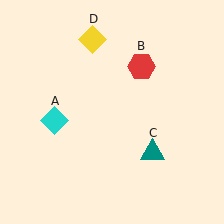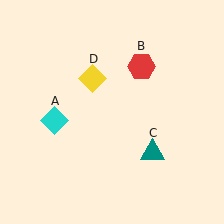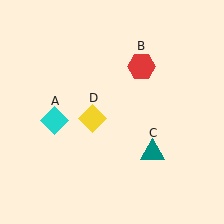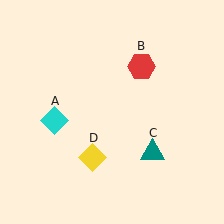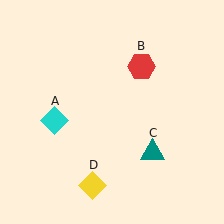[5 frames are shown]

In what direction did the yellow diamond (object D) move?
The yellow diamond (object D) moved down.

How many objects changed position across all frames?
1 object changed position: yellow diamond (object D).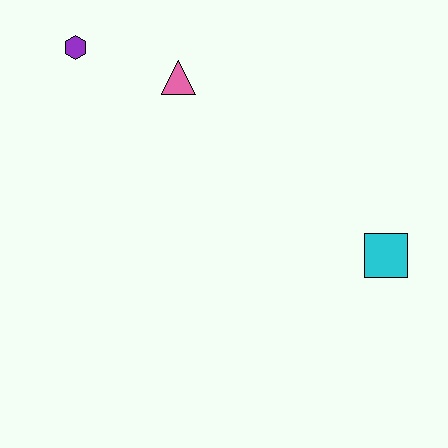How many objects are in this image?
There are 3 objects.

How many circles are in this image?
There are no circles.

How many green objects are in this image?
There are no green objects.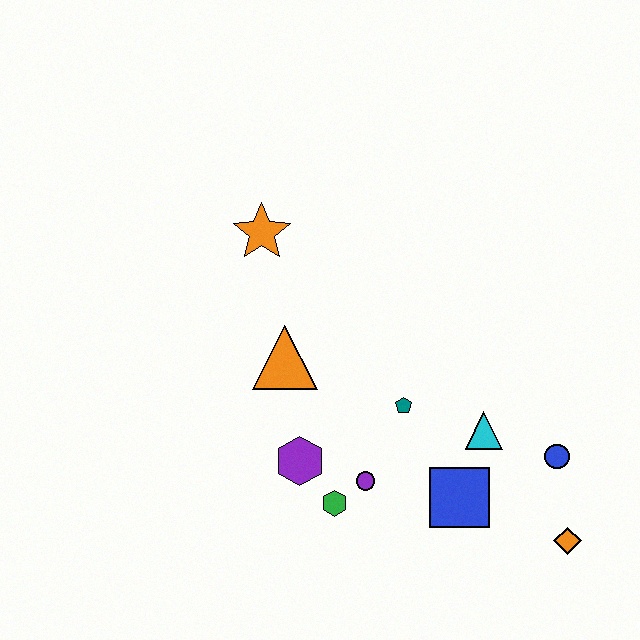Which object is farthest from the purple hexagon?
The orange diamond is farthest from the purple hexagon.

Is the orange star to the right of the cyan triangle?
No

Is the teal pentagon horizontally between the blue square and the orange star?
Yes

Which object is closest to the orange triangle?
The purple hexagon is closest to the orange triangle.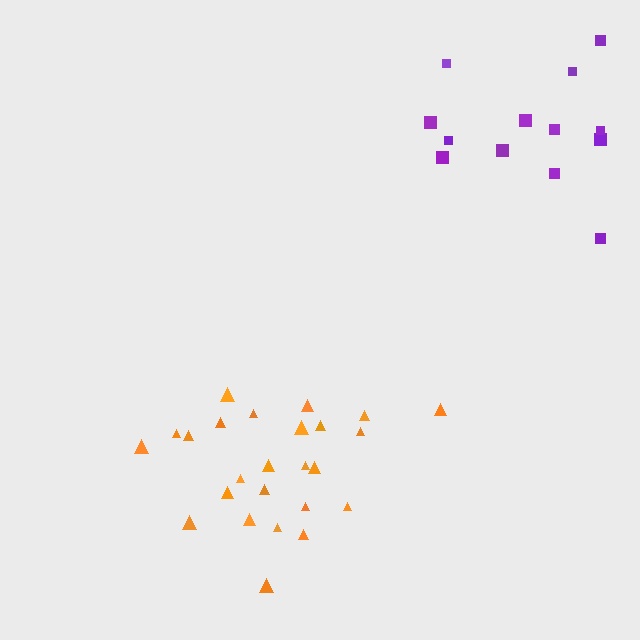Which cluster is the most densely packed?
Orange.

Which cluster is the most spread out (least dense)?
Purple.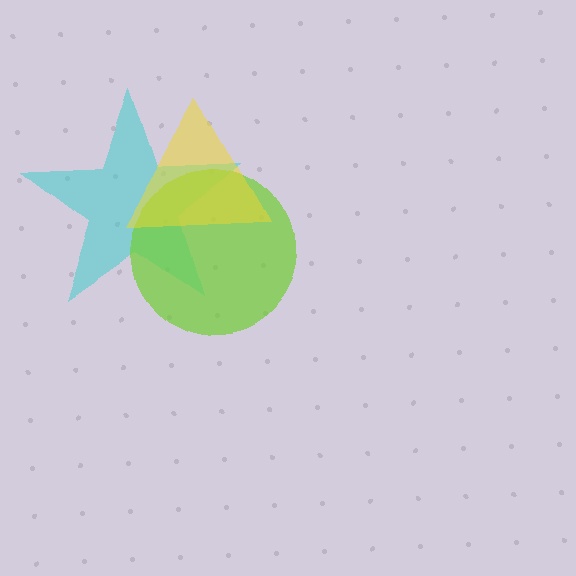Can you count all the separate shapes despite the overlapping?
Yes, there are 3 separate shapes.